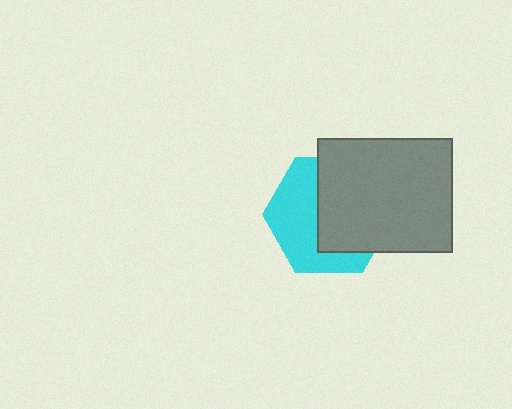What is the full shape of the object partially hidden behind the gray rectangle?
The partially hidden object is a cyan hexagon.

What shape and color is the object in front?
The object in front is a gray rectangle.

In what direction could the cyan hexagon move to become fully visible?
The cyan hexagon could move left. That would shift it out from behind the gray rectangle entirely.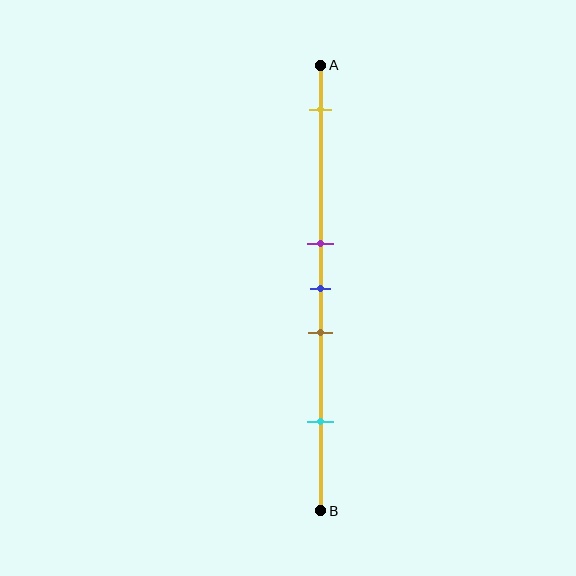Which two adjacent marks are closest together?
The purple and blue marks are the closest adjacent pair.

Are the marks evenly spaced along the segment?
No, the marks are not evenly spaced.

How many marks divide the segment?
There are 5 marks dividing the segment.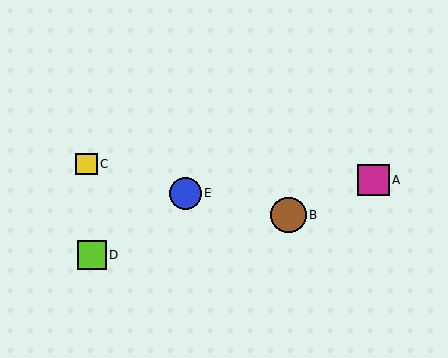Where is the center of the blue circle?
The center of the blue circle is at (185, 193).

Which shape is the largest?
The brown circle (labeled B) is the largest.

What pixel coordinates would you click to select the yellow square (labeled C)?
Click at (87, 164) to select the yellow square C.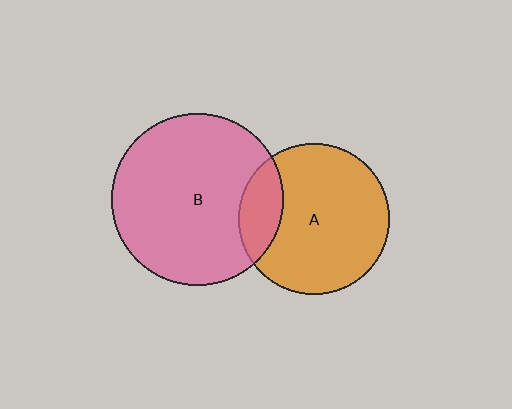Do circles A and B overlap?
Yes.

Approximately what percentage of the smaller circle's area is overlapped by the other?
Approximately 20%.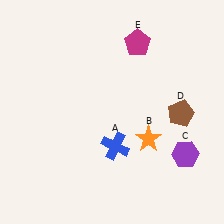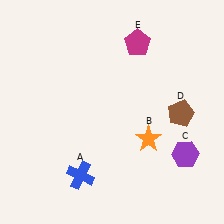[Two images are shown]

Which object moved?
The blue cross (A) moved left.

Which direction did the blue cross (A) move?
The blue cross (A) moved left.